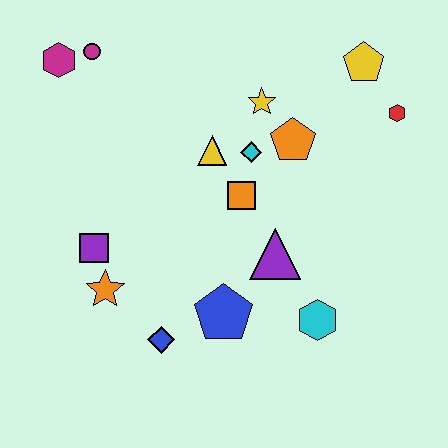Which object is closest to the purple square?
The orange star is closest to the purple square.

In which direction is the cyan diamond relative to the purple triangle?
The cyan diamond is above the purple triangle.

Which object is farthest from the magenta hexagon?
The cyan hexagon is farthest from the magenta hexagon.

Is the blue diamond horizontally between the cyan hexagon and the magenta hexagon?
Yes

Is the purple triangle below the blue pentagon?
No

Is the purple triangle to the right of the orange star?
Yes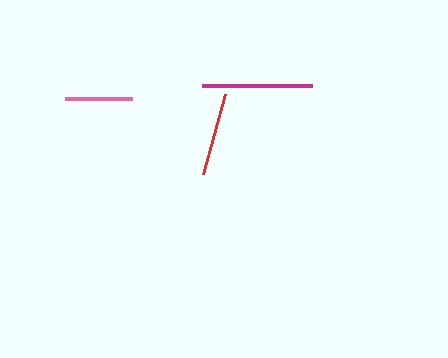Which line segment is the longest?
The magenta line is the longest at approximately 109 pixels.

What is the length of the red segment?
The red segment is approximately 83 pixels long.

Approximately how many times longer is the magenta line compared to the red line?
The magenta line is approximately 1.3 times the length of the red line.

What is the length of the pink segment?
The pink segment is approximately 67 pixels long.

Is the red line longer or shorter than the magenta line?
The magenta line is longer than the red line.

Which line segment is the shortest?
The pink line is the shortest at approximately 67 pixels.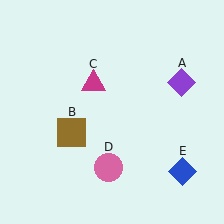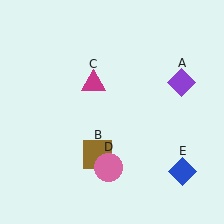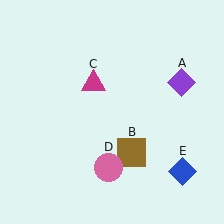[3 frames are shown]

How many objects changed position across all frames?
1 object changed position: brown square (object B).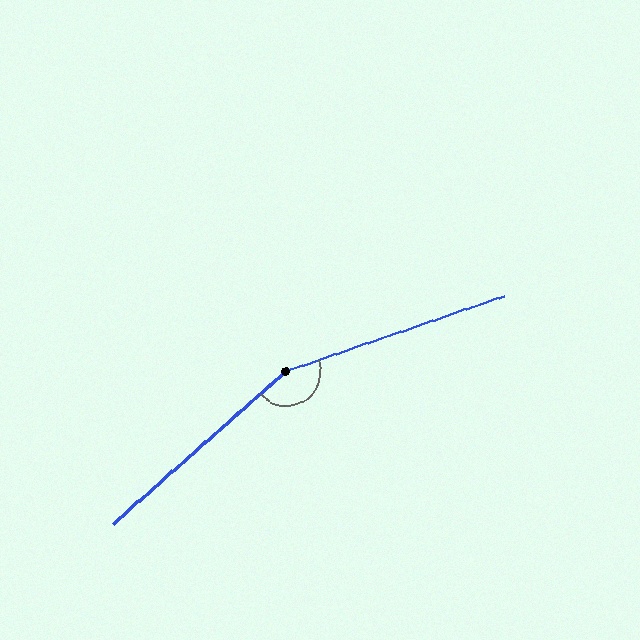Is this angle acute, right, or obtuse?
It is obtuse.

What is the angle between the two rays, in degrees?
Approximately 158 degrees.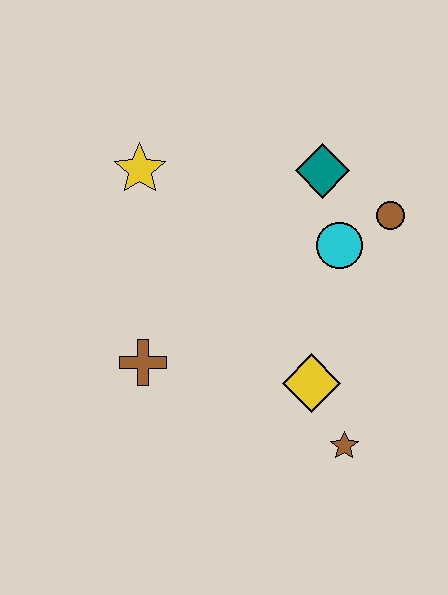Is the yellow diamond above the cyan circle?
No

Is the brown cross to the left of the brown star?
Yes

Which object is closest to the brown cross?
The yellow diamond is closest to the brown cross.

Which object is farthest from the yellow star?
The brown star is farthest from the yellow star.